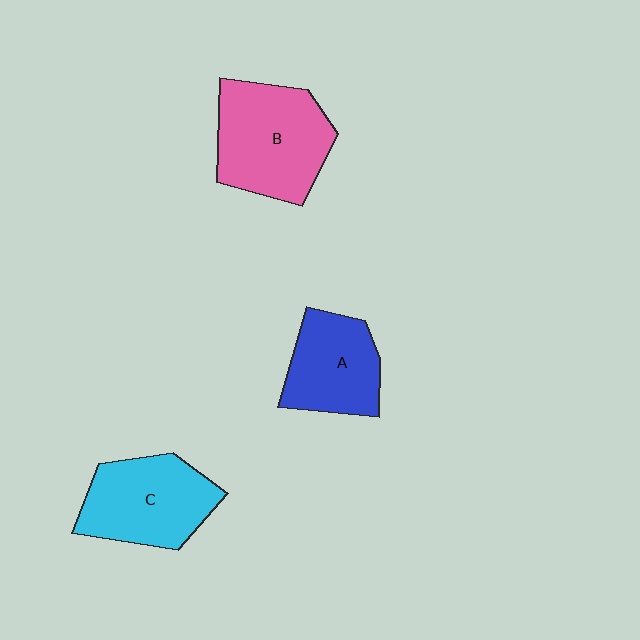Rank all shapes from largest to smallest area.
From largest to smallest: B (pink), C (cyan), A (blue).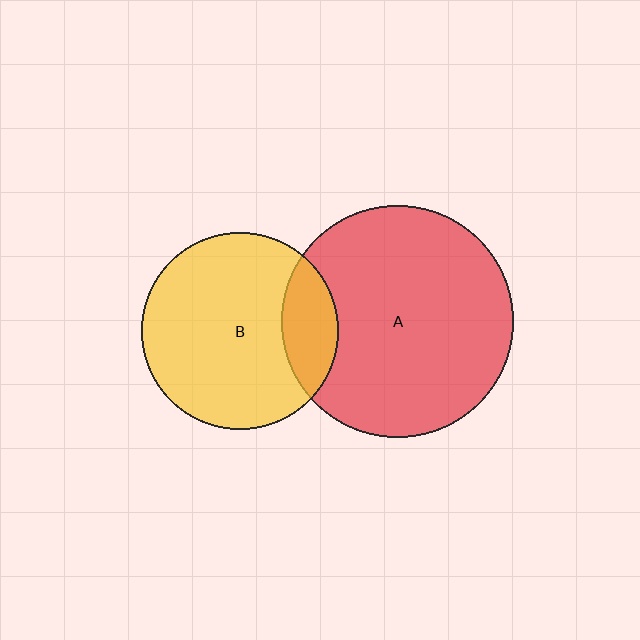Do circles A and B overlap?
Yes.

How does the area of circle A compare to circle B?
Approximately 1.4 times.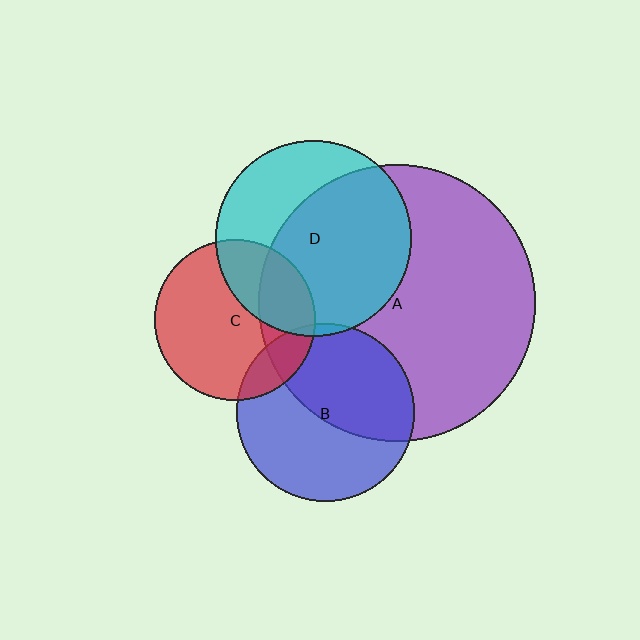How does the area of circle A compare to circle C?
Approximately 2.9 times.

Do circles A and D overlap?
Yes.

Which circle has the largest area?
Circle A (purple).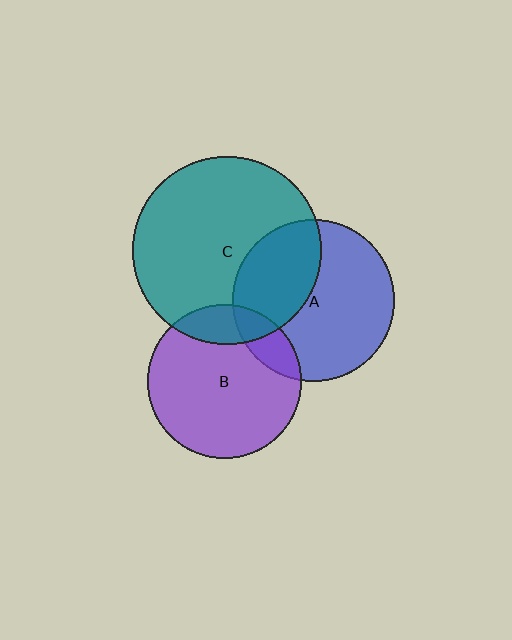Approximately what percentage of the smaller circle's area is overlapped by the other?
Approximately 35%.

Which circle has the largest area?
Circle C (teal).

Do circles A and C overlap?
Yes.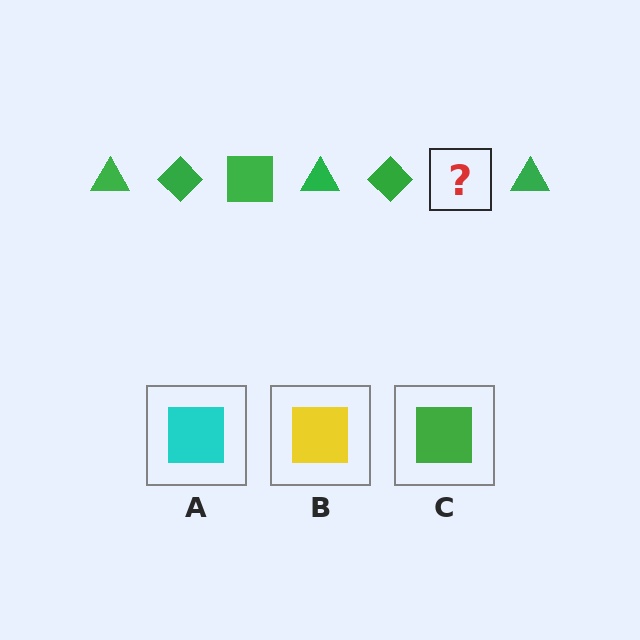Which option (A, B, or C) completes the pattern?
C.